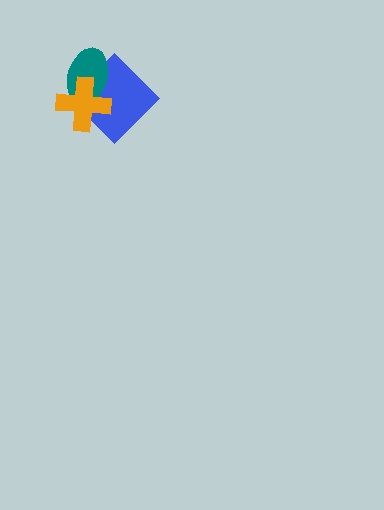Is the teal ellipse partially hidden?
Yes, it is partially covered by another shape.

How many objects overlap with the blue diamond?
2 objects overlap with the blue diamond.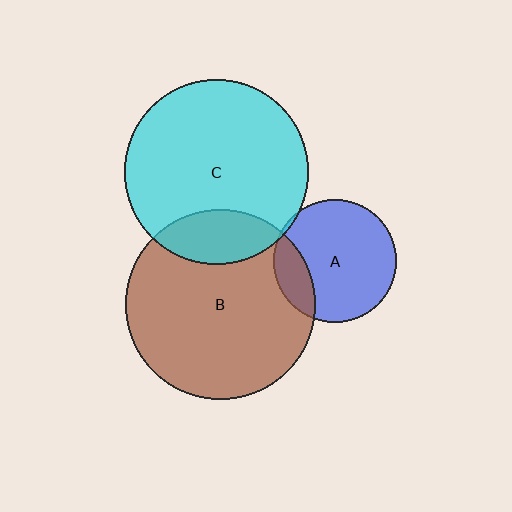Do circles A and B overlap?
Yes.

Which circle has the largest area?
Circle B (brown).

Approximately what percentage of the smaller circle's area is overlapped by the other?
Approximately 20%.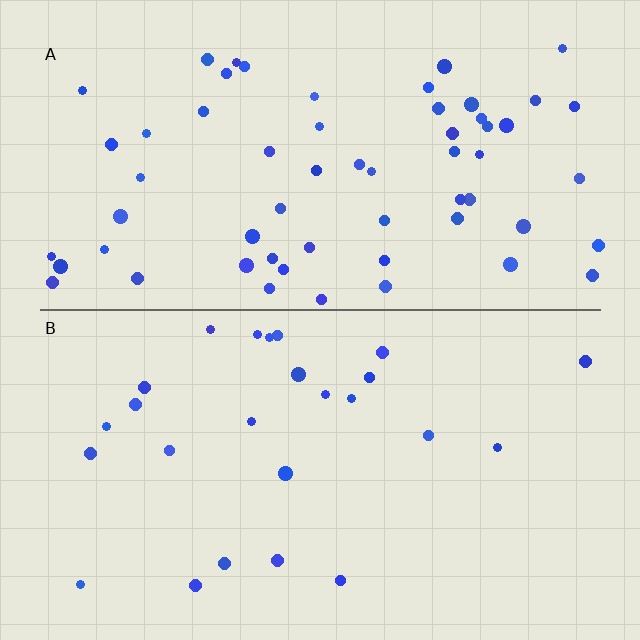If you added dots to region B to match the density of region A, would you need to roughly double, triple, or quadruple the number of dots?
Approximately double.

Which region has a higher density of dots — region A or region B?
A (the top).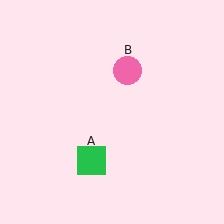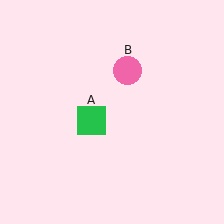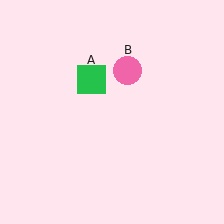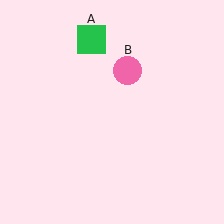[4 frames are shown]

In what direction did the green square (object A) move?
The green square (object A) moved up.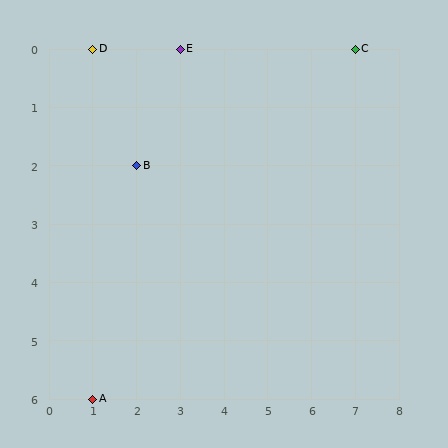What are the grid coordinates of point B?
Point B is at grid coordinates (2, 2).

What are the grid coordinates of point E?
Point E is at grid coordinates (3, 0).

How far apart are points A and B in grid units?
Points A and B are 1 column and 4 rows apart (about 4.1 grid units diagonally).